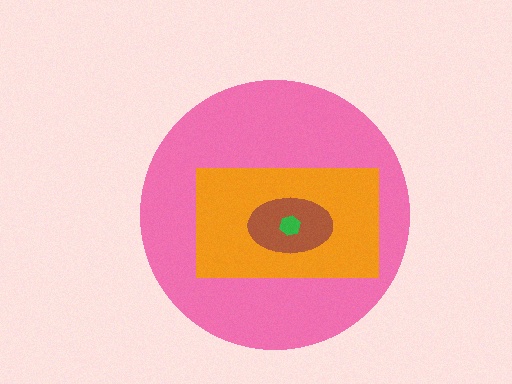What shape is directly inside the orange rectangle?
The brown ellipse.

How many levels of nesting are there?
4.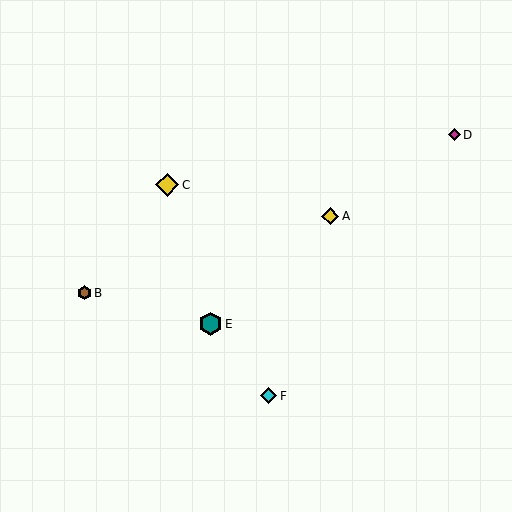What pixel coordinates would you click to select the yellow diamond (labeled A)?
Click at (330, 216) to select the yellow diamond A.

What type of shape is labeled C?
Shape C is a yellow diamond.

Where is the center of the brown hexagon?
The center of the brown hexagon is at (84, 293).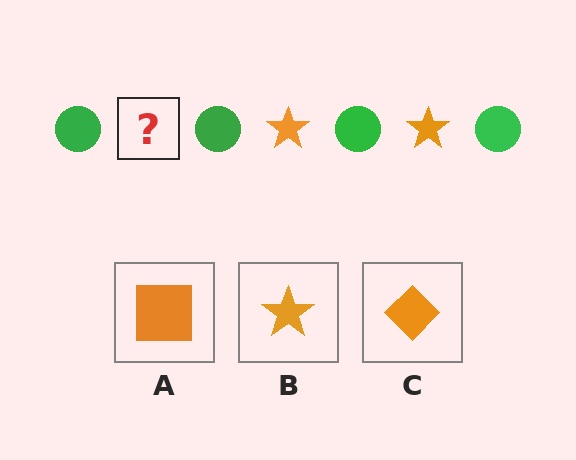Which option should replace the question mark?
Option B.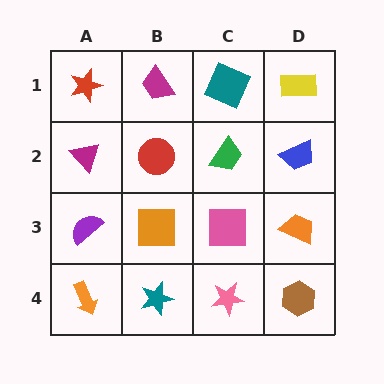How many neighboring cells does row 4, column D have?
2.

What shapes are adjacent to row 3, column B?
A red circle (row 2, column B), a teal star (row 4, column B), a purple semicircle (row 3, column A), a pink square (row 3, column C).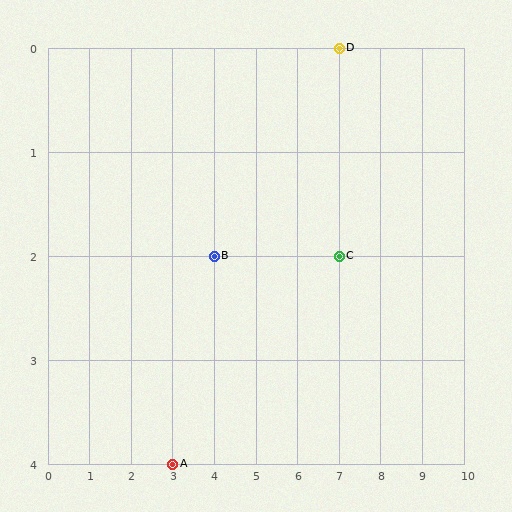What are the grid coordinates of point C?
Point C is at grid coordinates (7, 2).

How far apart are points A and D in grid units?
Points A and D are 4 columns and 4 rows apart (about 5.7 grid units diagonally).